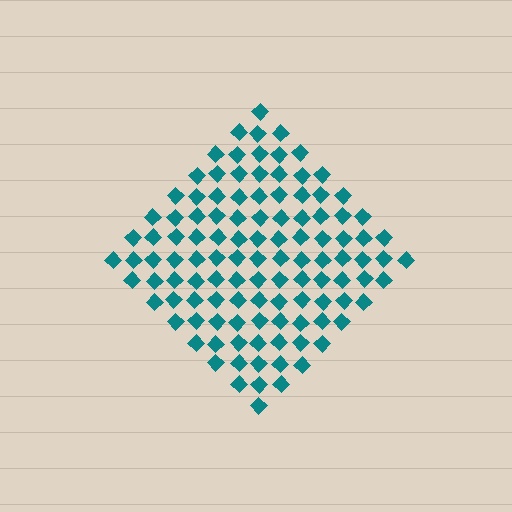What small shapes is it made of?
It is made of small diamonds.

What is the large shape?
The large shape is a diamond.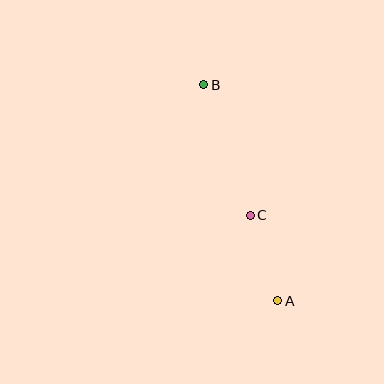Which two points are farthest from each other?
Points A and B are farthest from each other.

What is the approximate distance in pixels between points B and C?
The distance between B and C is approximately 139 pixels.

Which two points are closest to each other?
Points A and C are closest to each other.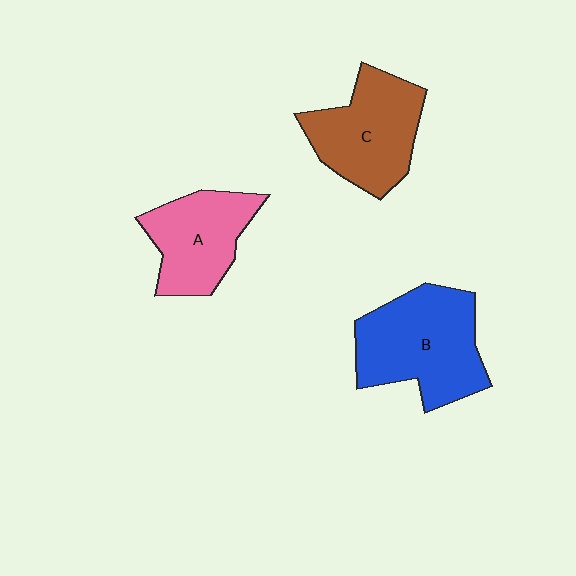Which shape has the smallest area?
Shape A (pink).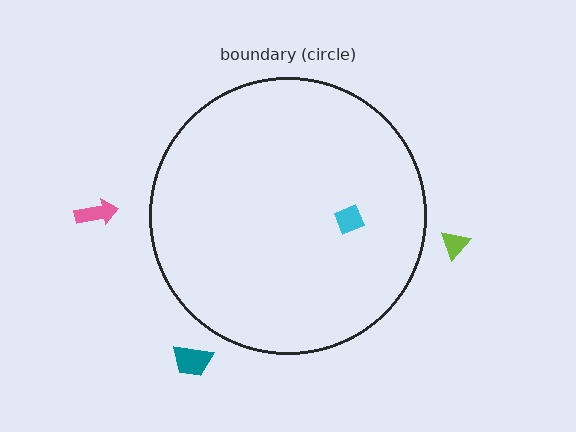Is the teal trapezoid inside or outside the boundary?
Outside.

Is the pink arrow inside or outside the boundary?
Outside.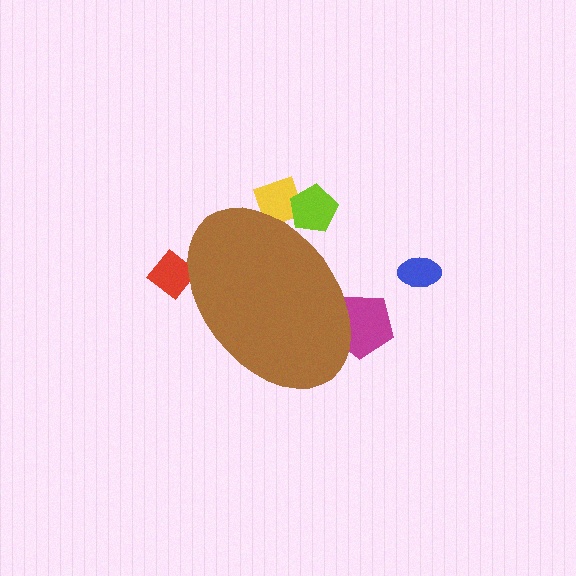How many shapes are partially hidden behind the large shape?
4 shapes are partially hidden.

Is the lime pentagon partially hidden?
Yes, the lime pentagon is partially hidden behind the brown ellipse.